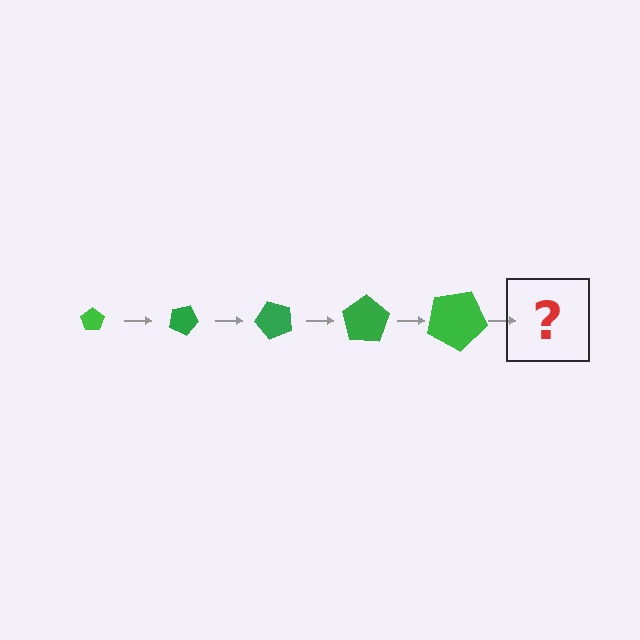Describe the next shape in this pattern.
It should be a pentagon, larger than the previous one and rotated 125 degrees from the start.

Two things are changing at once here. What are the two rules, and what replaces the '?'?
The two rules are that the pentagon grows larger each step and it rotates 25 degrees each step. The '?' should be a pentagon, larger than the previous one and rotated 125 degrees from the start.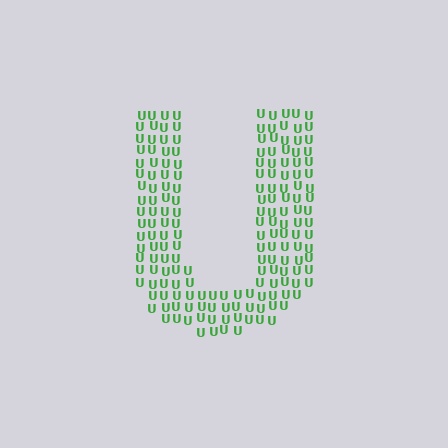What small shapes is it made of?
It is made of small letter U's.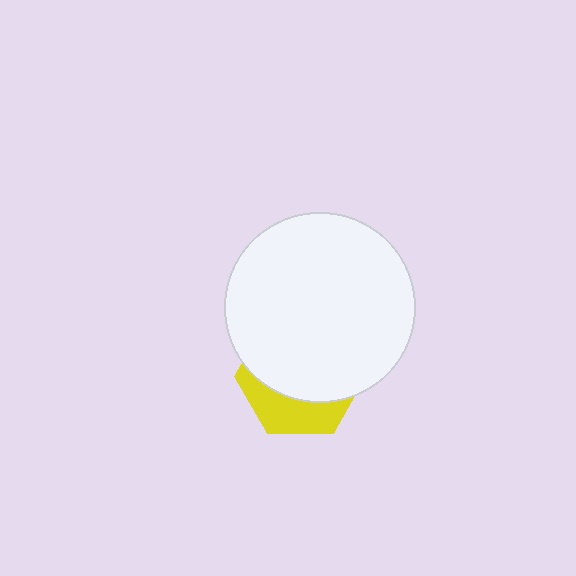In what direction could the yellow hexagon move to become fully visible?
The yellow hexagon could move down. That would shift it out from behind the white circle entirely.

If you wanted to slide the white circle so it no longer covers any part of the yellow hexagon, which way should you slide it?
Slide it up — that is the most direct way to separate the two shapes.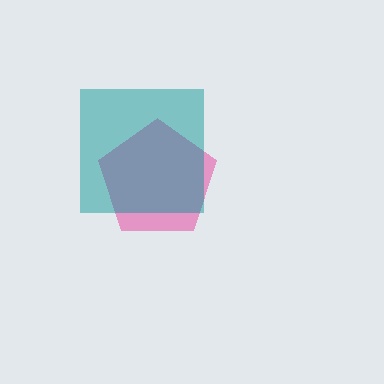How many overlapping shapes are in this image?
There are 2 overlapping shapes in the image.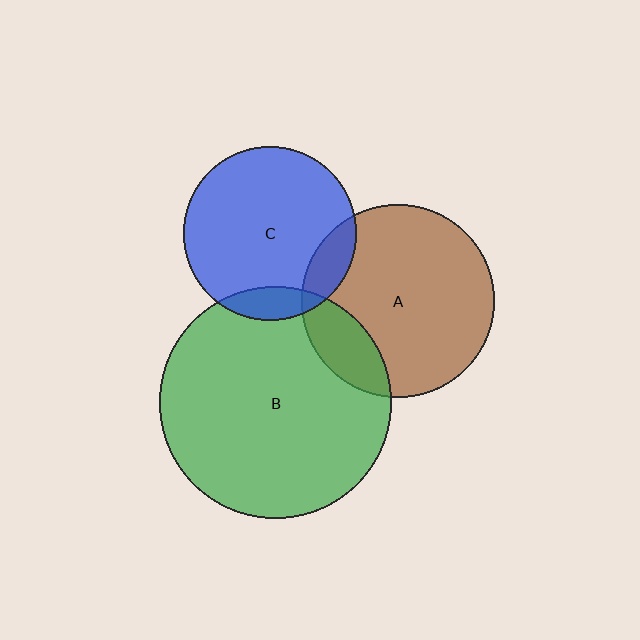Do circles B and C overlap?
Yes.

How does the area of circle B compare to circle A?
Approximately 1.4 times.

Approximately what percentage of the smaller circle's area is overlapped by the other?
Approximately 10%.